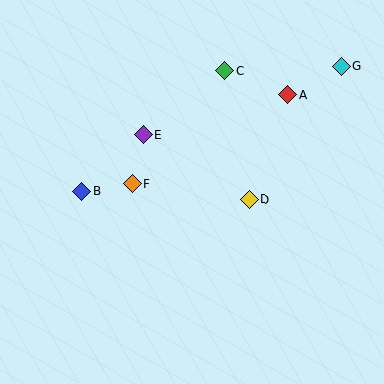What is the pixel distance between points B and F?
The distance between B and F is 51 pixels.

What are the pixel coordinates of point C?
Point C is at (224, 71).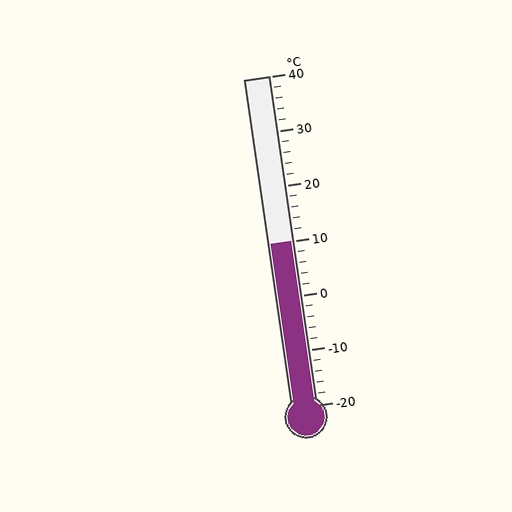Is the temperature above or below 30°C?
The temperature is below 30°C.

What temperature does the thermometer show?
The thermometer shows approximately 10°C.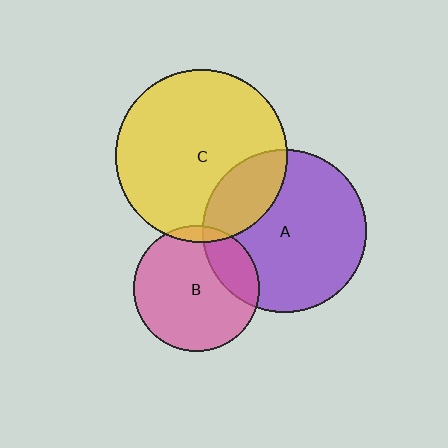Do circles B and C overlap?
Yes.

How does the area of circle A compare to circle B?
Approximately 1.7 times.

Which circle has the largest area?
Circle C (yellow).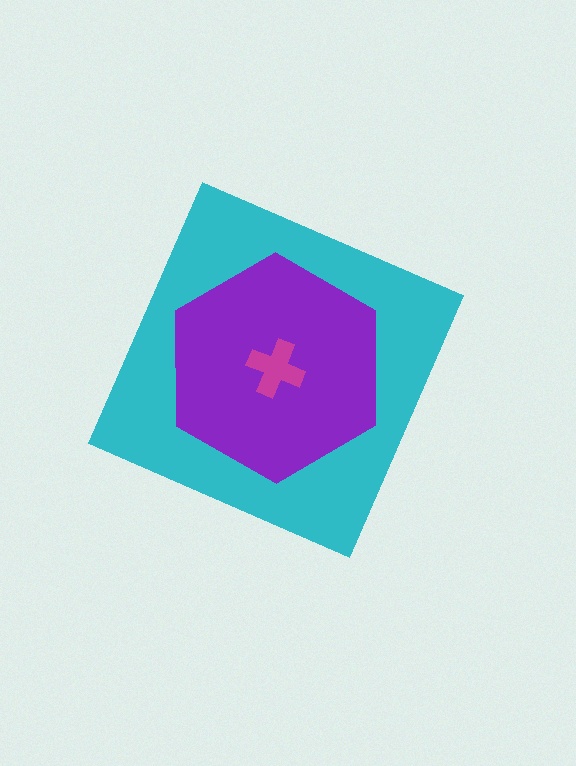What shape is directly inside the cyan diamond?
The purple hexagon.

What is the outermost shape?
The cyan diamond.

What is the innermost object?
The magenta cross.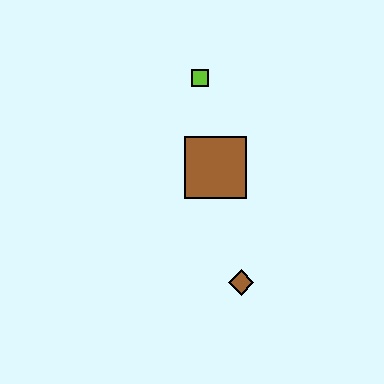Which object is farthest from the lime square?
The brown diamond is farthest from the lime square.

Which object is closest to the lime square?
The brown square is closest to the lime square.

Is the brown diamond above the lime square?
No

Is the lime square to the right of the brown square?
No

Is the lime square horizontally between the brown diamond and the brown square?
No